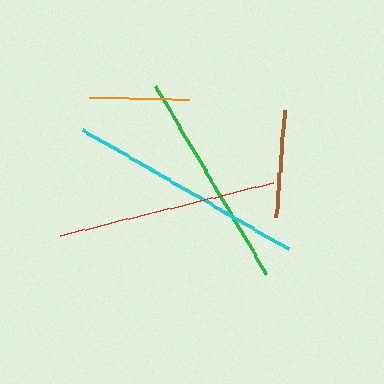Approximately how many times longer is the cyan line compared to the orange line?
The cyan line is approximately 2.4 times the length of the orange line.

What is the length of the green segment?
The green segment is approximately 218 pixels long.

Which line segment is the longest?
The cyan line is the longest at approximately 237 pixels.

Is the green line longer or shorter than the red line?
The red line is longer than the green line.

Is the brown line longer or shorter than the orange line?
The brown line is longer than the orange line.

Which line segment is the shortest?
The orange line is the shortest at approximately 99 pixels.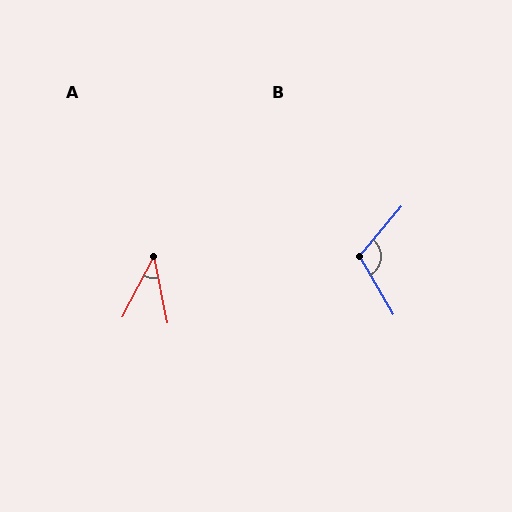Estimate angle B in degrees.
Approximately 110 degrees.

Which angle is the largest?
B, at approximately 110 degrees.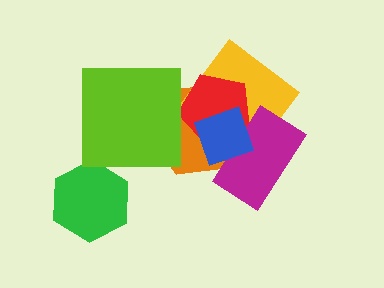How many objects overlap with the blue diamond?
4 objects overlap with the blue diamond.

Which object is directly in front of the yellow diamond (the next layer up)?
The red pentagon is directly in front of the yellow diamond.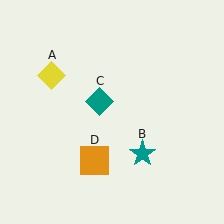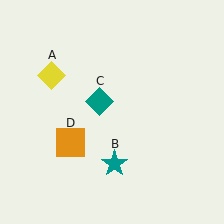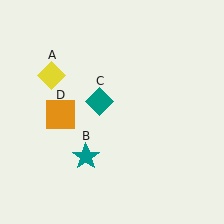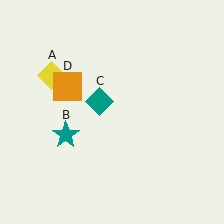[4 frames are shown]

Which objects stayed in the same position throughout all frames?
Yellow diamond (object A) and teal diamond (object C) remained stationary.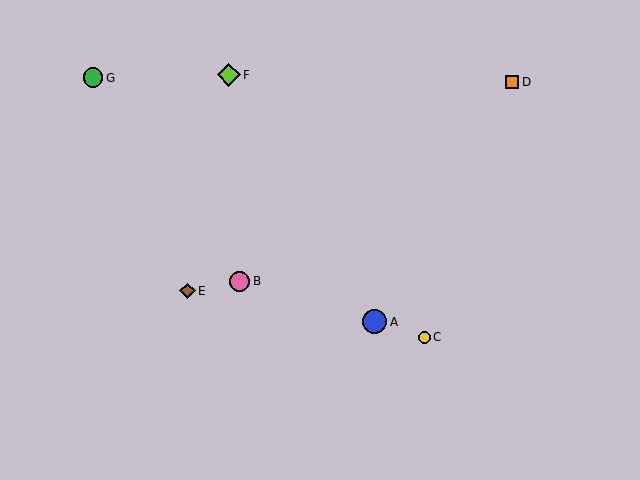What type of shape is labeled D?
Shape D is an orange square.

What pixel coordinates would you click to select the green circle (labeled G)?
Click at (93, 78) to select the green circle G.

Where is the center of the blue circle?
The center of the blue circle is at (375, 322).